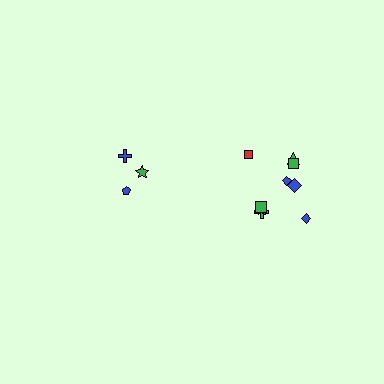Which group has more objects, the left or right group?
The right group.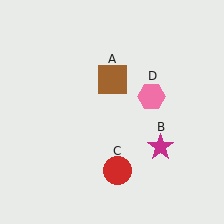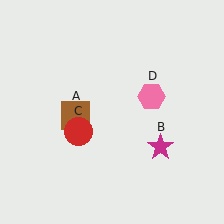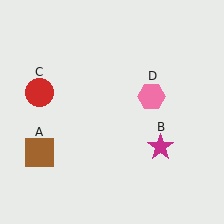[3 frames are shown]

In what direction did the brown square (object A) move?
The brown square (object A) moved down and to the left.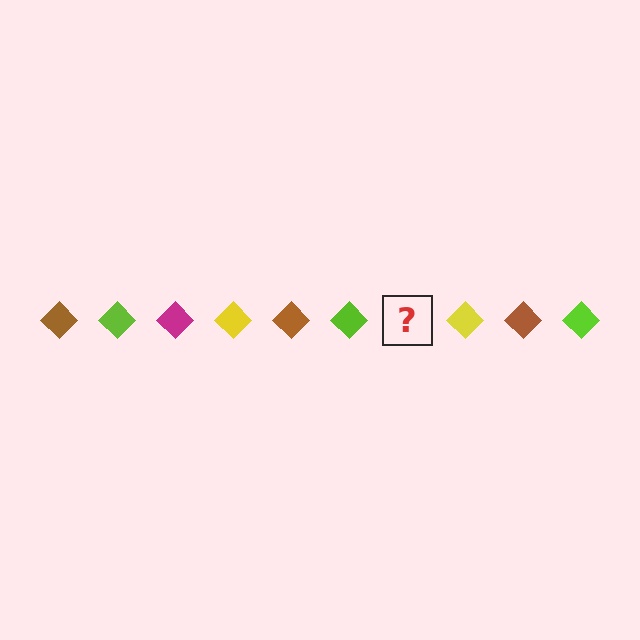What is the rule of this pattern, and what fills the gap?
The rule is that the pattern cycles through brown, lime, magenta, yellow diamonds. The gap should be filled with a magenta diamond.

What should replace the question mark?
The question mark should be replaced with a magenta diamond.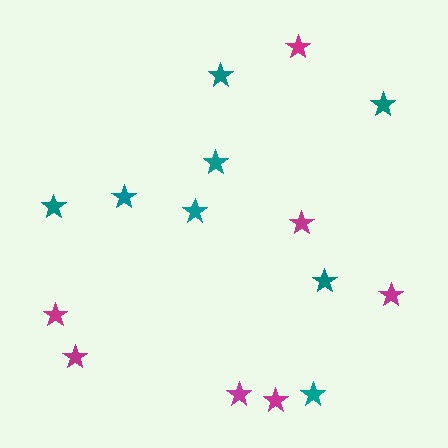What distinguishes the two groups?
There are 2 groups: one group of teal stars (8) and one group of magenta stars (7).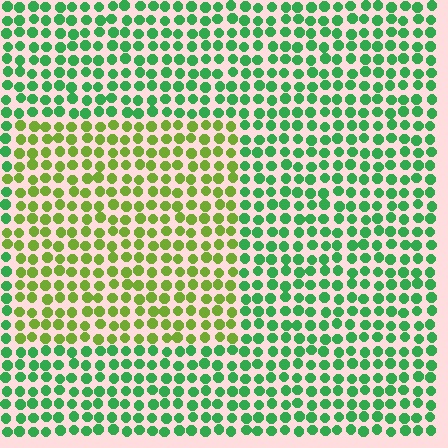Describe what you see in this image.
The image is filled with small green elements in a uniform arrangement. A rectangle-shaped region is visible where the elements are tinted to a slightly different hue, forming a subtle color boundary.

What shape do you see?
I see a rectangle.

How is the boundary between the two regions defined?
The boundary is defined purely by a slight shift in hue (about 45 degrees). Spacing, size, and orientation are identical on both sides.